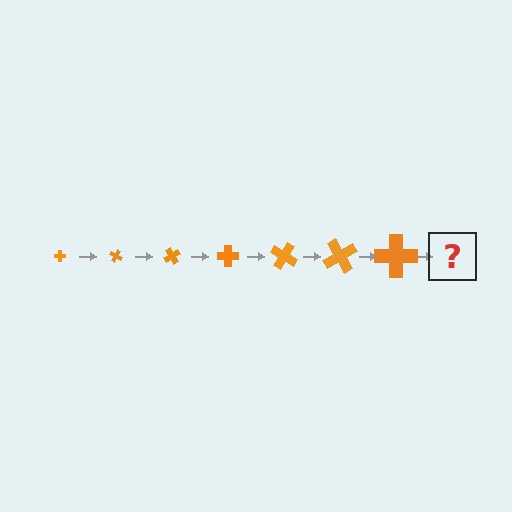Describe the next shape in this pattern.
It should be a cross, larger than the previous one and rotated 210 degrees from the start.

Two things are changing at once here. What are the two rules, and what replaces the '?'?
The two rules are that the cross grows larger each step and it rotates 30 degrees each step. The '?' should be a cross, larger than the previous one and rotated 210 degrees from the start.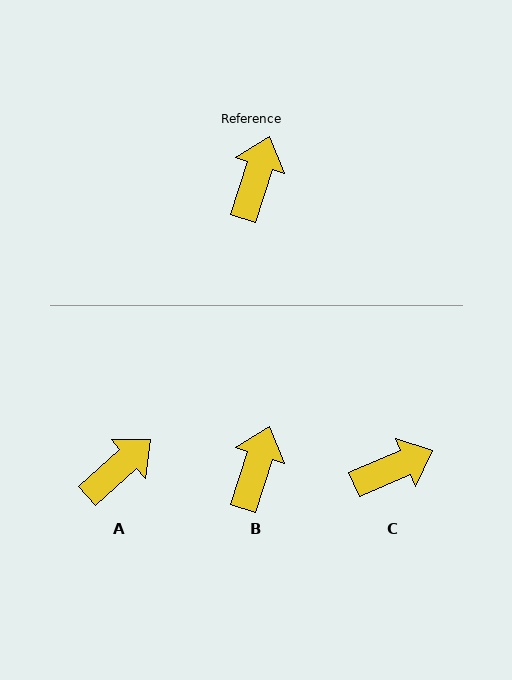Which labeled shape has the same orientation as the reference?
B.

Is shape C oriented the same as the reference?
No, it is off by about 49 degrees.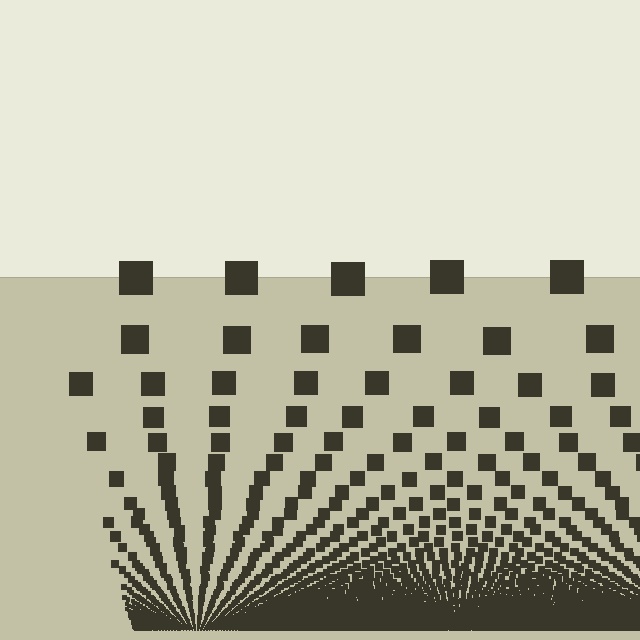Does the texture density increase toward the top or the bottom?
Density increases toward the bottom.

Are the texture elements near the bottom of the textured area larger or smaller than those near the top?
Smaller. The gradient is inverted — elements near the bottom are smaller and denser.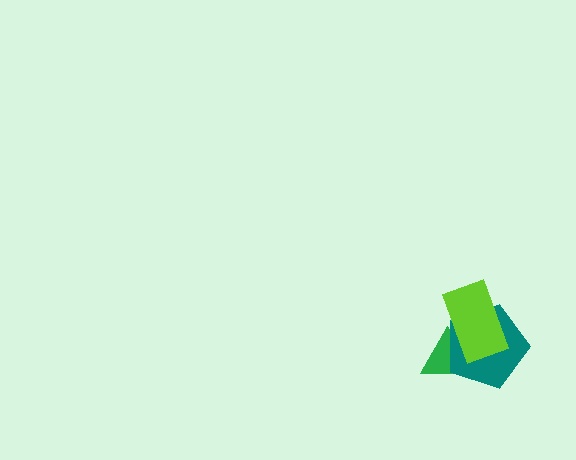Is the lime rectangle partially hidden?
No, no other shape covers it.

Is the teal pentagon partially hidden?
Yes, it is partially covered by another shape.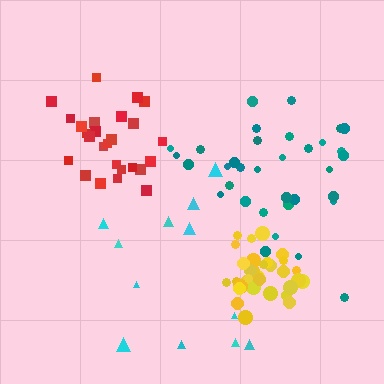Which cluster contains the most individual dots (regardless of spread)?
Teal (34).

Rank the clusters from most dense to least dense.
yellow, red, teal, cyan.